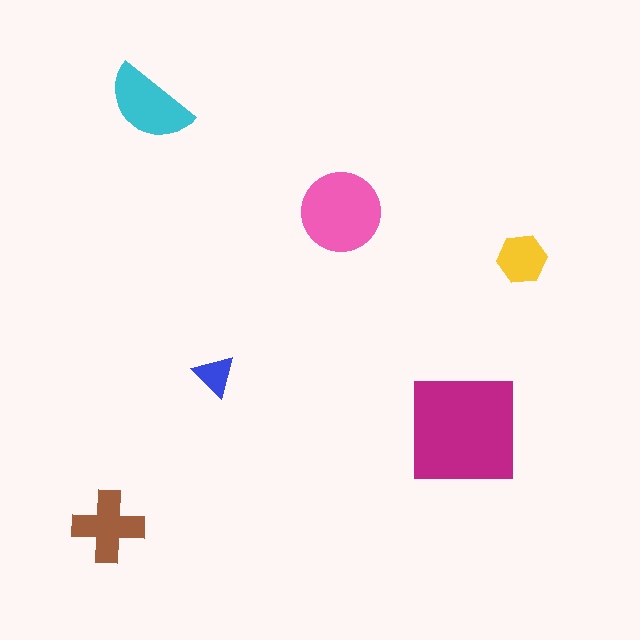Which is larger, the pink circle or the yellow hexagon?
The pink circle.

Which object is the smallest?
The blue triangle.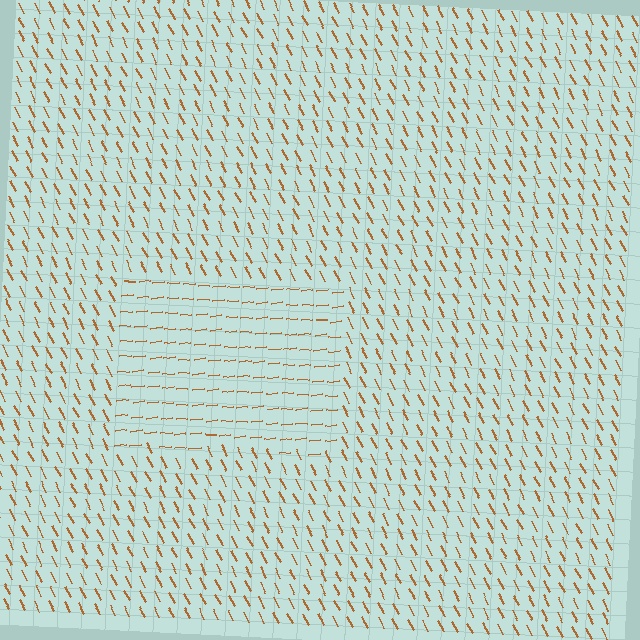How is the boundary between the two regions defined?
The boundary is defined purely by a change in line orientation (approximately 68 degrees difference). All lines are the same color and thickness.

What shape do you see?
I see a rectangle.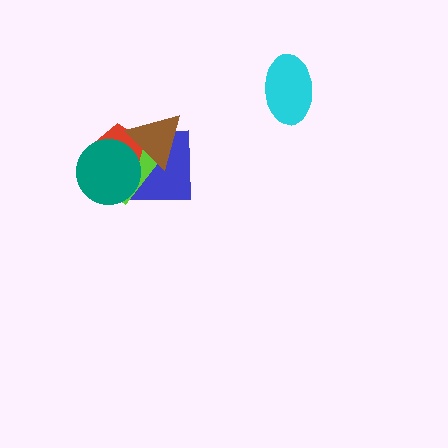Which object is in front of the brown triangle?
The teal circle is in front of the brown triangle.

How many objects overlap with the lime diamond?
4 objects overlap with the lime diamond.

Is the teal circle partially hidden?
No, no other shape covers it.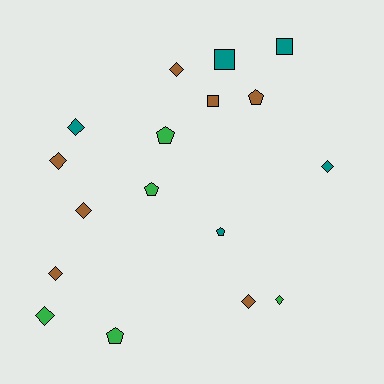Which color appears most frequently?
Brown, with 7 objects.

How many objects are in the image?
There are 17 objects.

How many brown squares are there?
There is 1 brown square.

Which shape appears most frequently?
Diamond, with 9 objects.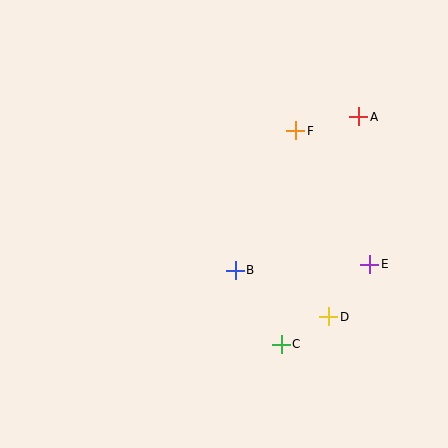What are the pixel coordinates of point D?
Point D is at (329, 317).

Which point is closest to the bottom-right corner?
Point D is closest to the bottom-right corner.